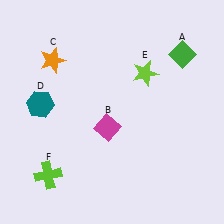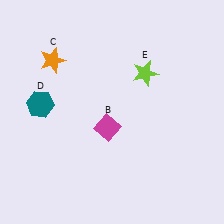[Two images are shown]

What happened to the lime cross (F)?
The lime cross (F) was removed in Image 2. It was in the bottom-left area of Image 1.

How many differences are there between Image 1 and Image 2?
There are 2 differences between the two images.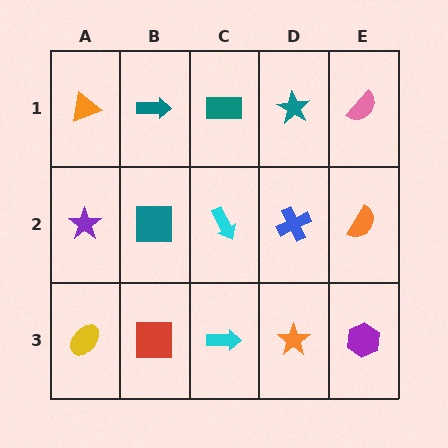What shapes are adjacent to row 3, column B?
A teal square (row 2, column B), a yellow ellipse (row 3, column A), a cyan arrow (row 3, column C).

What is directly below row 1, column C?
A cyan arrow.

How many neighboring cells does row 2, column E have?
3.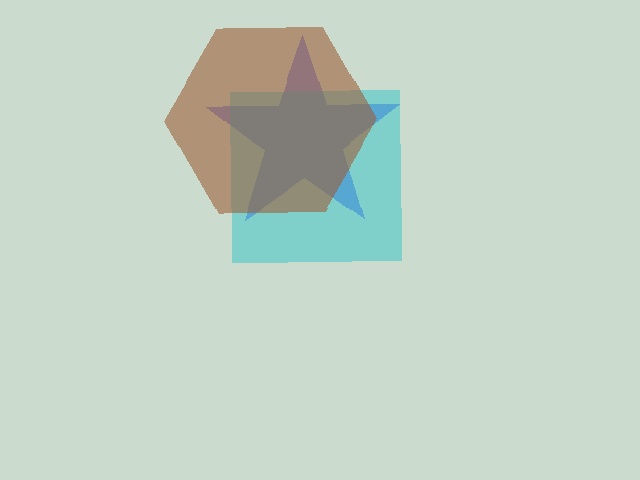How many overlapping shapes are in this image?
There are 3 overlapping shapes in the image.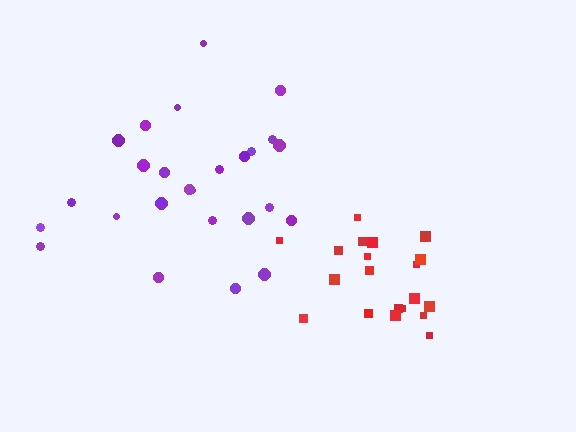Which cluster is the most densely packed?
Red.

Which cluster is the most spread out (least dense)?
Purple.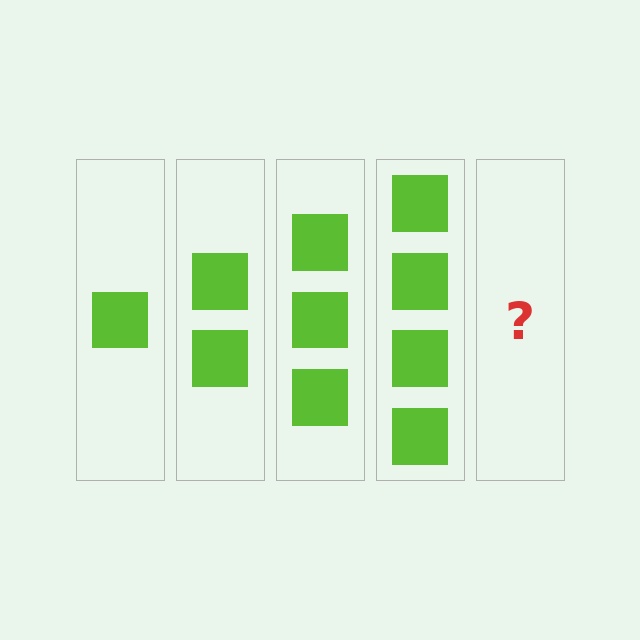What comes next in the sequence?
The next element should be 5 squares.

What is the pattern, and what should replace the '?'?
The pattern is that each step adds one more square. The '?' should be 5 squares.